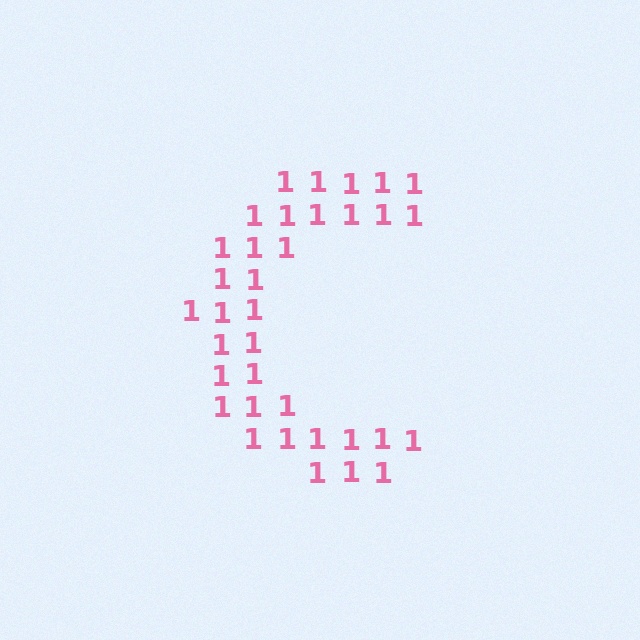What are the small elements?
The small elements are digit 1's.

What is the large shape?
The large shape is the letter C.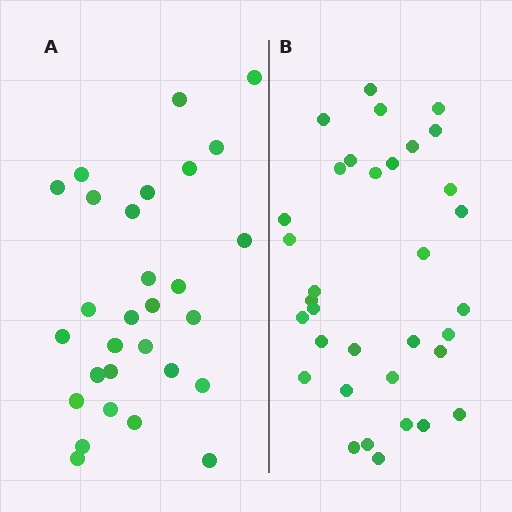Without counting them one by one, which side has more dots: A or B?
Region B (the right region) has more dots.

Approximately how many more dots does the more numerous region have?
Region B has about 5 more dots than region A.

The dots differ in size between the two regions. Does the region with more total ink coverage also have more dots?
No. Region A has more total ink coverage because its dots are larger, but region B actually contains more individual dots. Total area can be misleading — the number of items is what matters here.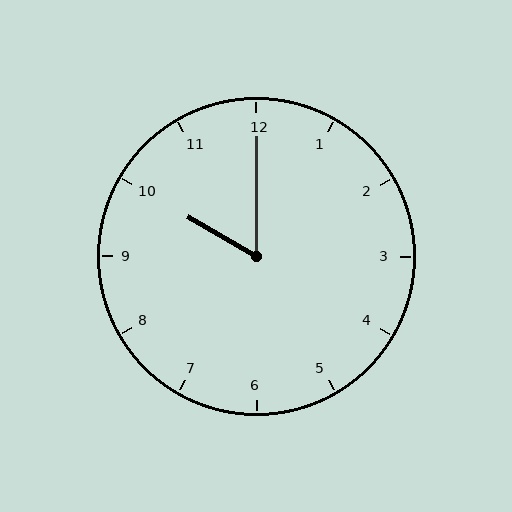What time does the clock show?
10:00.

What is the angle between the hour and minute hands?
Approximately 60 degrees.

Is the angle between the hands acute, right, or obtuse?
It is acute.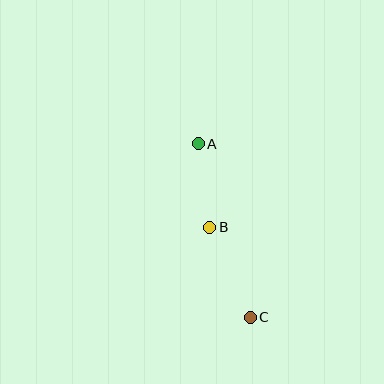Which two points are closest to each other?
Points A and B are closest to each other.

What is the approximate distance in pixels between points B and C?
The distance between B and C is approximately 99 pixels.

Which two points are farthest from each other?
Points A and C are farthest from each other.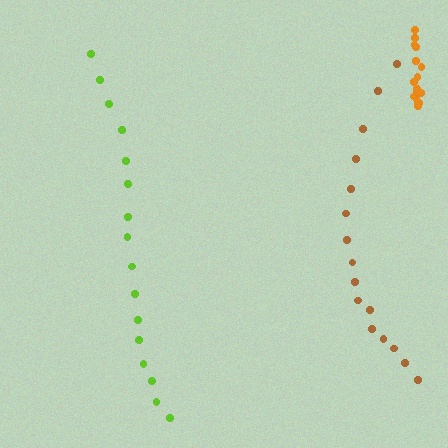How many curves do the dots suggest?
There are 3 distinct paths.